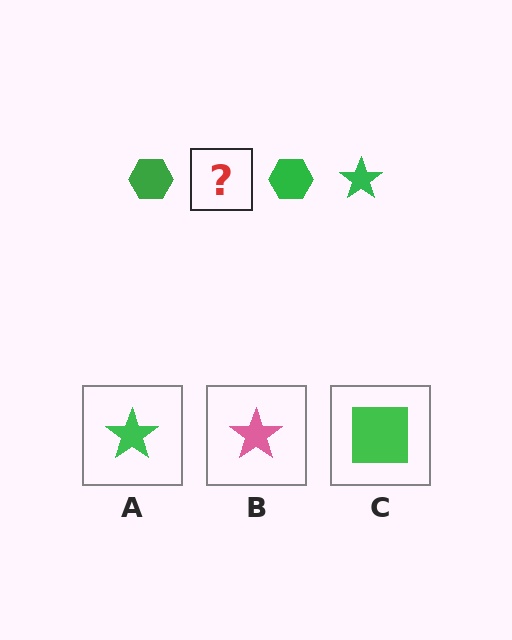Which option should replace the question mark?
Option A.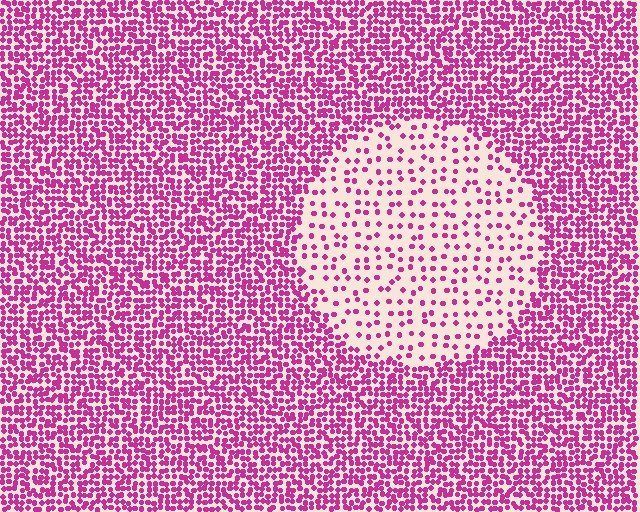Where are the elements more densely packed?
The elements are more densely packed outside the circle boundary.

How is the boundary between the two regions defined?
The boundary is defined by a change in element density (approximately 3.0x ratio). All elements are the same color, size, and shape.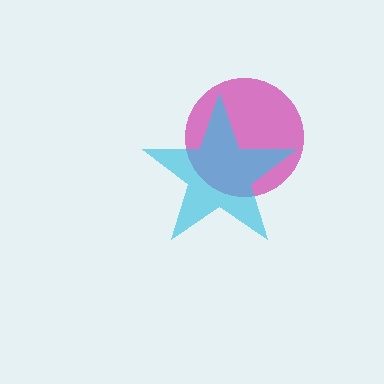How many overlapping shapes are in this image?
There are 2 overlapping shapes in the image.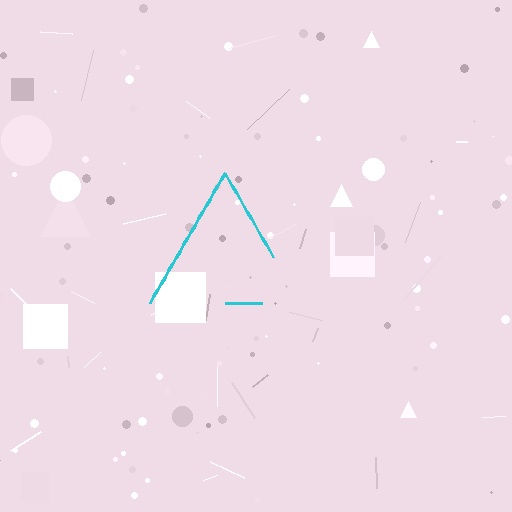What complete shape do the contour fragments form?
The contour fragments form a triangle.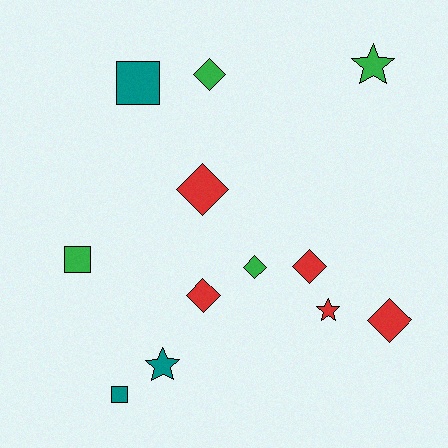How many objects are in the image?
There are 12 objects.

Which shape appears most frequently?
Diamond, with 6 objects.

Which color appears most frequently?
Red, with 5 objects.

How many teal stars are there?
There is 1 teal star.